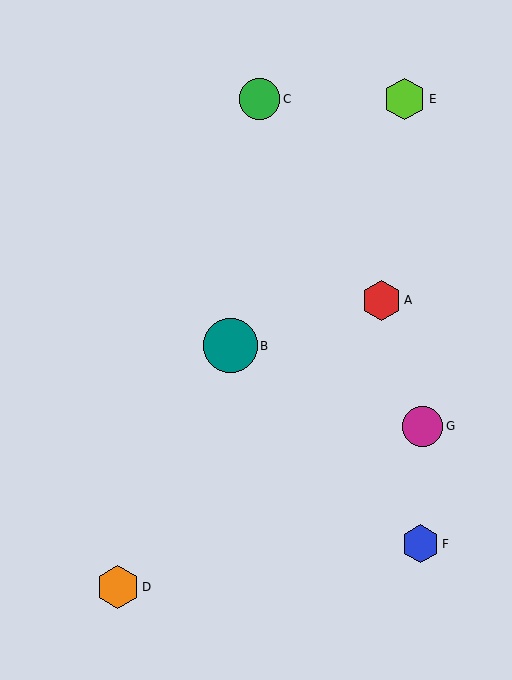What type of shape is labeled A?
Shape A is a red hexagon.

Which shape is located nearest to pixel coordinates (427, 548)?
The blue hexagon (labeled F) at (421, 544) is nearest to that location.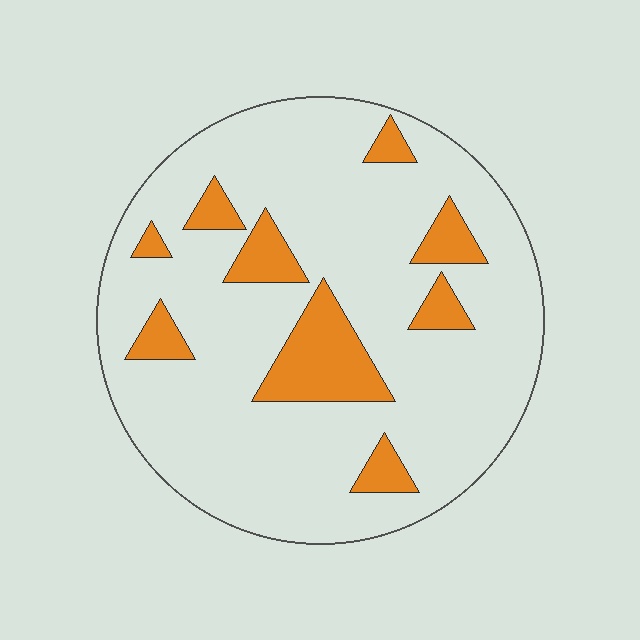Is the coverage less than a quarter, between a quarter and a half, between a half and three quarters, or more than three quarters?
Less than a quarter.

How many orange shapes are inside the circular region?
9.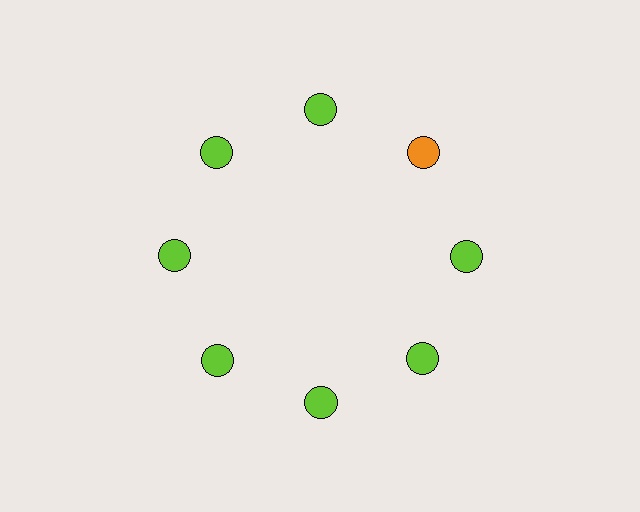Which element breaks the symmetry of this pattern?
The orange circle at roughly the 2 o'clock position breaks the symmetry. All other shapes are lime circles.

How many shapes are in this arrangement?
There are 8 shapes arranged in a ring pattern.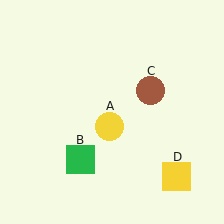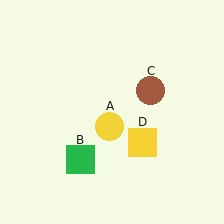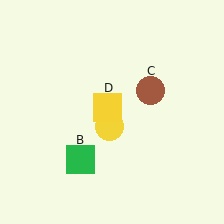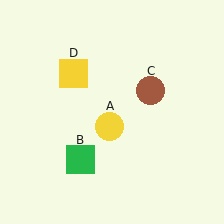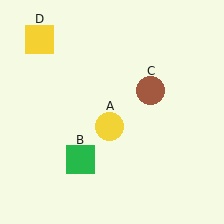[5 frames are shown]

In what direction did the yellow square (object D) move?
The yellow square (object D) moved up and to the left.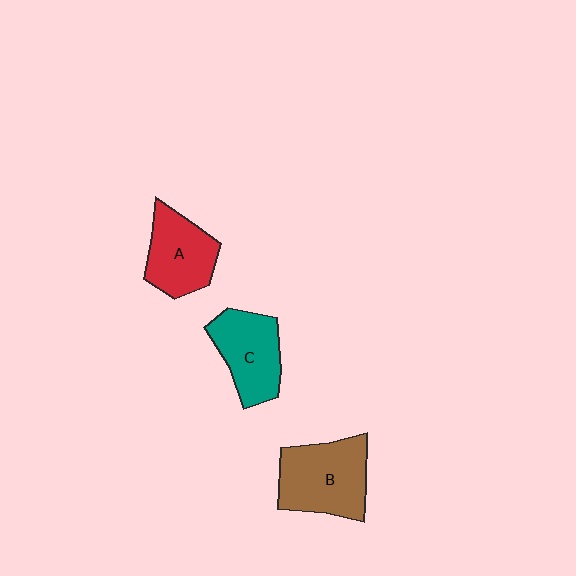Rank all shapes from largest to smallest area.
From largest to smallest: B (brown), C (teal), A (red).